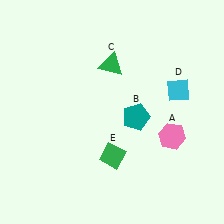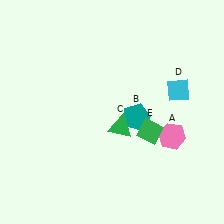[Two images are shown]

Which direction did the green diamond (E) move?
The green diamond (E) moved right.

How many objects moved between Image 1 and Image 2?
2 objects moved between the two images.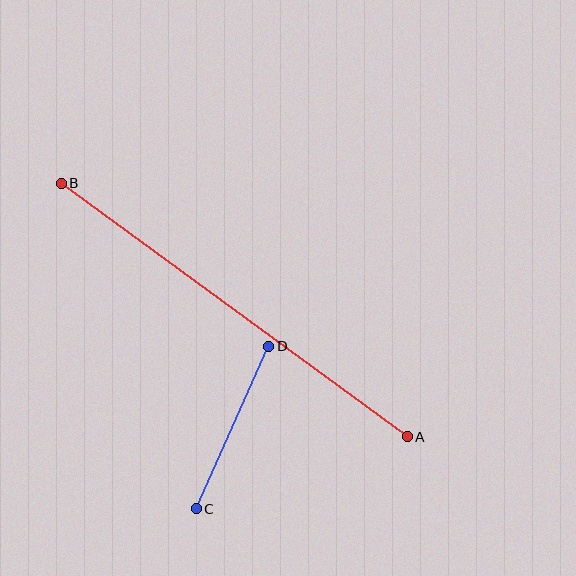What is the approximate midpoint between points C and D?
The midpoint is at approximately (232, 427) pixels.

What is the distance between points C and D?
The distance is approximately 178 pixels.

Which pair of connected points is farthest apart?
Points A and B are farthest apart.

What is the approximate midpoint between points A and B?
The midpoint is at approximately (234, 310) pixels.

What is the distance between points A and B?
The distance is approximately 429 pixels.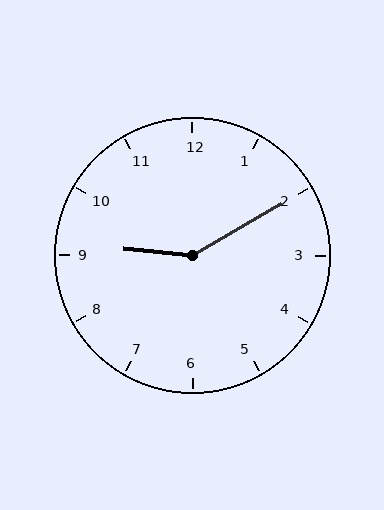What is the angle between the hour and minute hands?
Approximately 145 degrees.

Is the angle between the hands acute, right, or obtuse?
It is obtuse.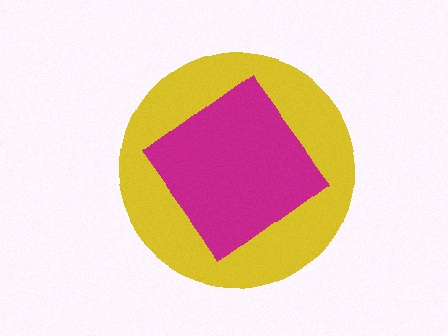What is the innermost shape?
The magenta diamond.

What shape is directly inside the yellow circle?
The magenta diamond.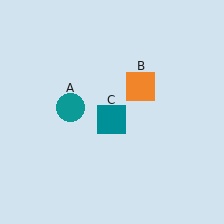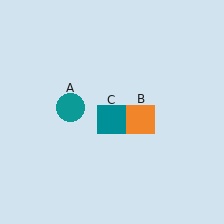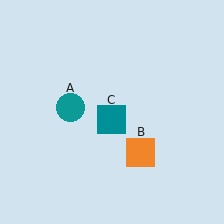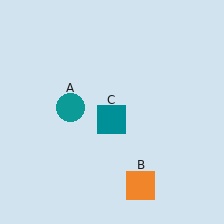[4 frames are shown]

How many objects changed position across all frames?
1 object changed position: orange square (object B).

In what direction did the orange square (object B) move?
The orange square (object B) moved down.